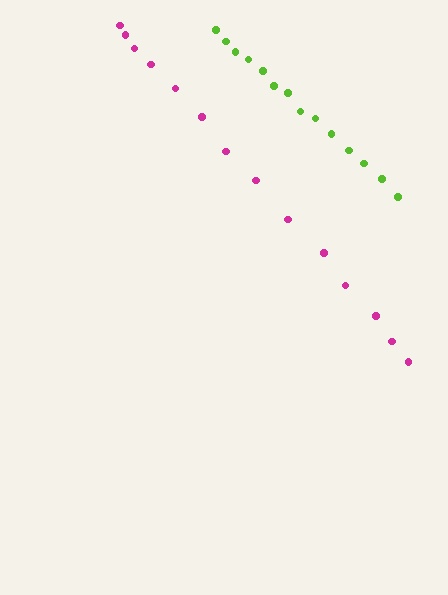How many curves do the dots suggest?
There are 2 distinct paths.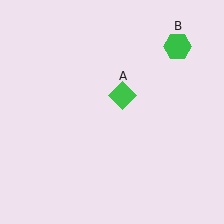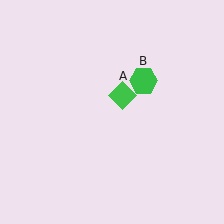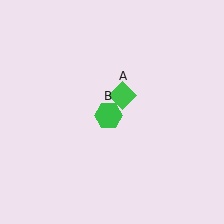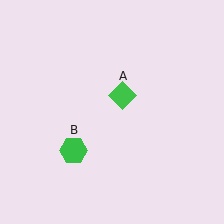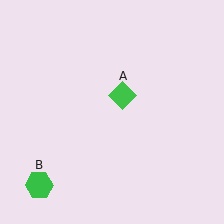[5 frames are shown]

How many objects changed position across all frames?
1 object changed position: green hexagon (object B).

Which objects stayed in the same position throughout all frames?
Green diamond (object A) remained stationary.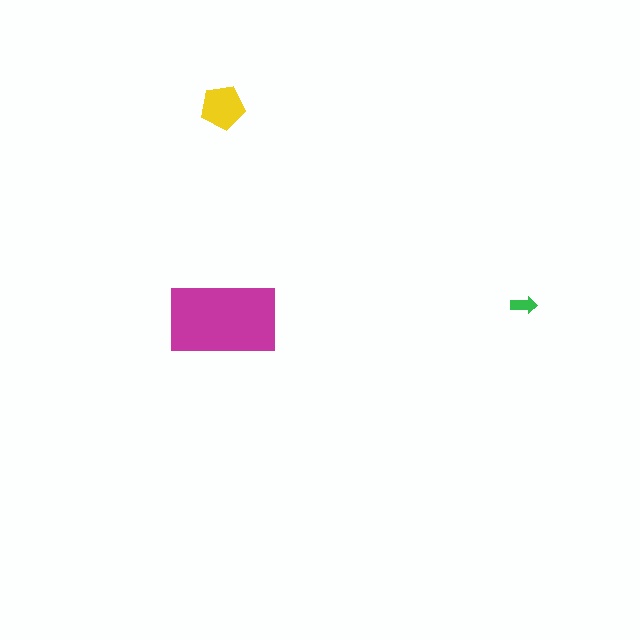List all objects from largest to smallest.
The magenta rectangle, the yellow pentagon, the green arrow.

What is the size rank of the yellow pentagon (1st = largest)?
2nd.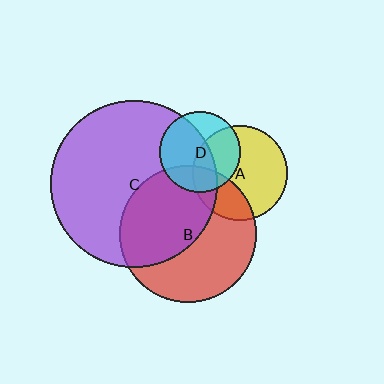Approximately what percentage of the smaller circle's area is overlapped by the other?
Approximately 45%.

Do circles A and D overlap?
Yes.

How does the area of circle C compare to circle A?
Approximately 3.1 times.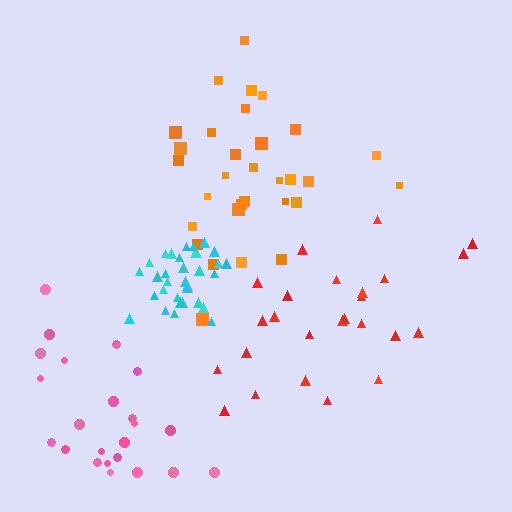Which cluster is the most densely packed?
Cyan.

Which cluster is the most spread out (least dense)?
Red.